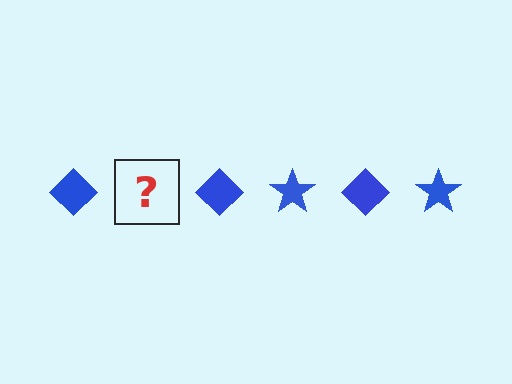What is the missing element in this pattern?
The missing element is a blue star.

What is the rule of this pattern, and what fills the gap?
The rule is that the pattern cycles through diamond, star shapes in blue. The gap should be filled with a blue star.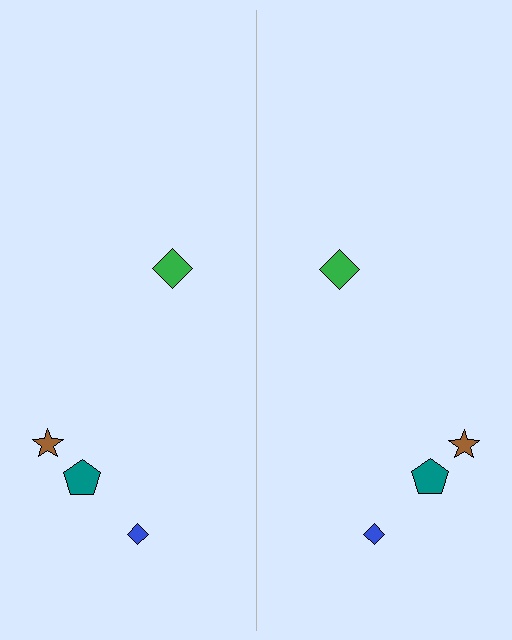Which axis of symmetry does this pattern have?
The pattern has a vertical axis of symmetry running through the center of the image.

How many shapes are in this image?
There are 8 shapes in this image.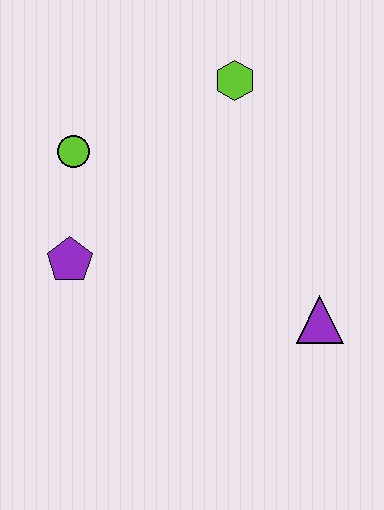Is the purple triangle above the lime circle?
No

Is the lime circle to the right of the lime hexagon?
No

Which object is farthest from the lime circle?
The purple triangle is farthest from the lime circle.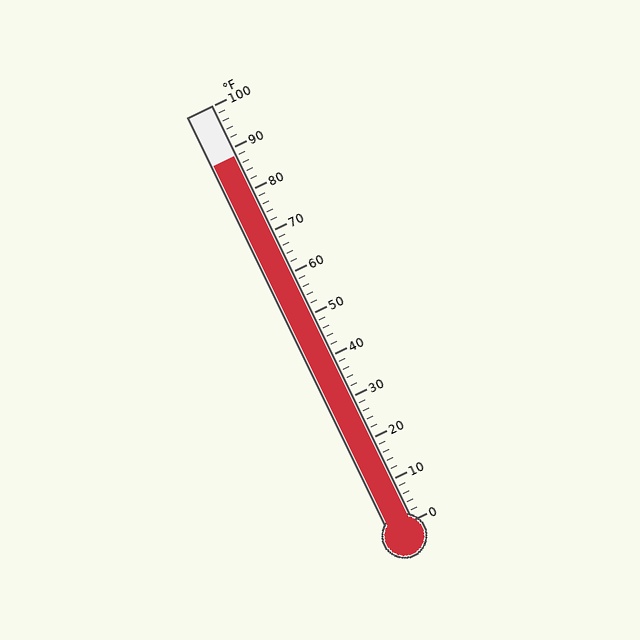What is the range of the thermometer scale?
The thermometer scale ranges from 0°F to 100°F.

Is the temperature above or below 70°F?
The temperature is above 70°F.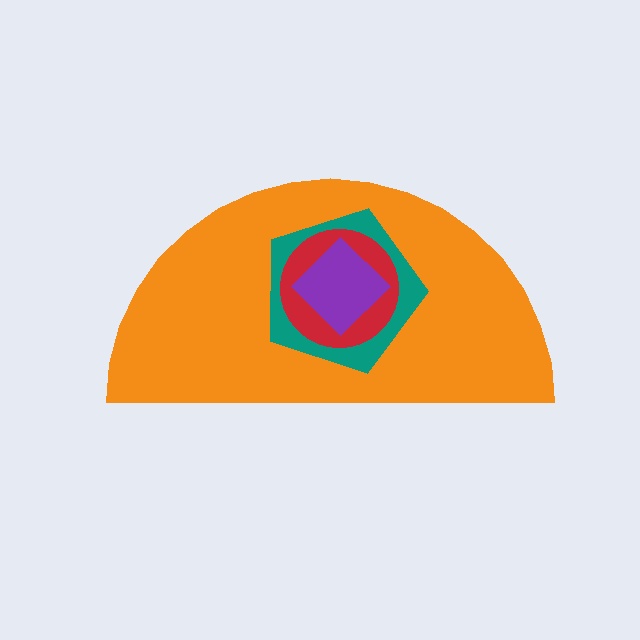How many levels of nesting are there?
4.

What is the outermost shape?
The orange semicircle.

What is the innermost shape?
The purple diamond.